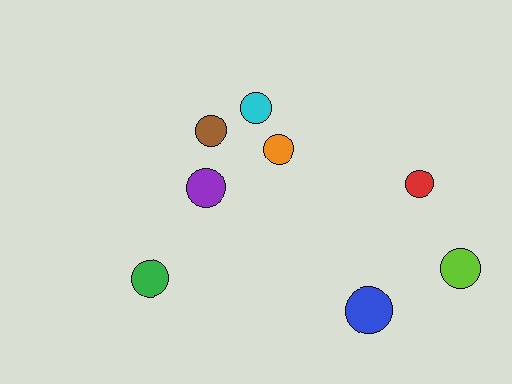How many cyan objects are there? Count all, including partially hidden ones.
There is 1 cyan object.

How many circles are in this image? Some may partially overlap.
There are 8 circles.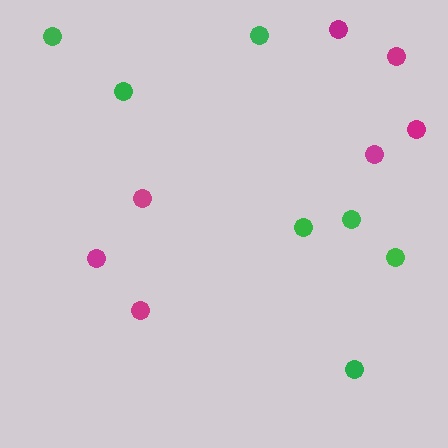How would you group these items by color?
There are 2 groups: one group of magenta circles (7) and one group of green circles (7).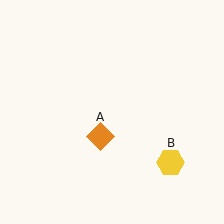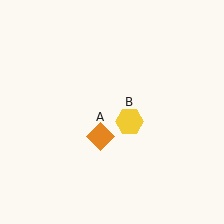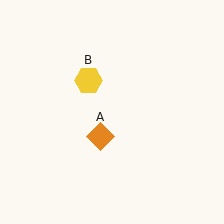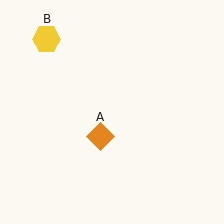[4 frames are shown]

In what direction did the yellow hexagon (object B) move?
The yellow hexagon (object B) moved up and to the left.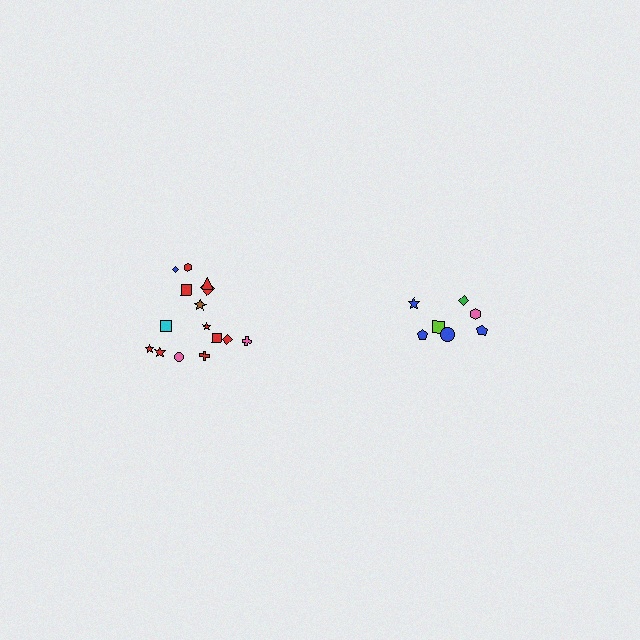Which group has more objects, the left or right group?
The left group.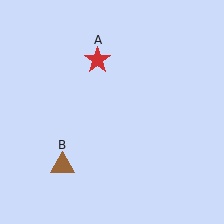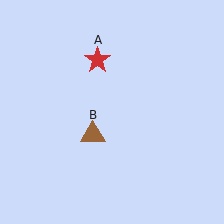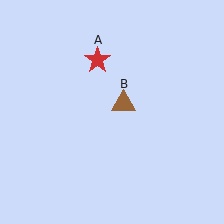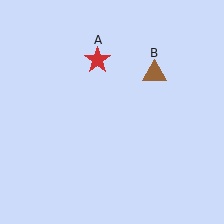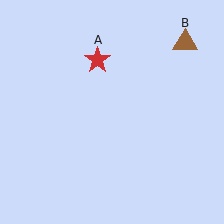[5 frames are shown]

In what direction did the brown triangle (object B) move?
The brown triangle (object B) moved up and to the right.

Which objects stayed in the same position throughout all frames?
Red star (object A) remained stationary.